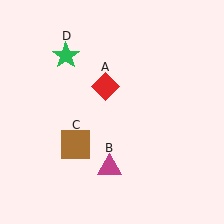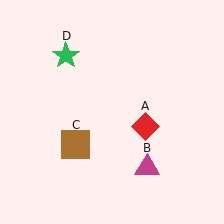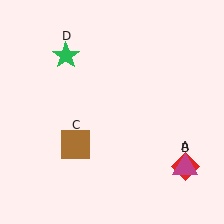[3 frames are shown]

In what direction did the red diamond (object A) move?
The red diamond (object A) moved down and to the right.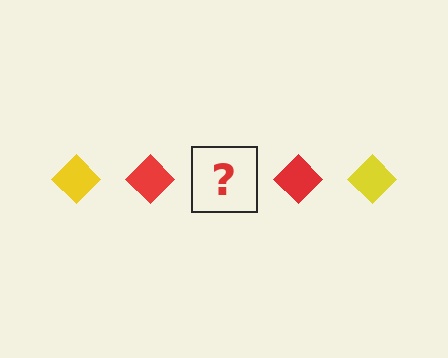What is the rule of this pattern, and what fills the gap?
The rule is that the pattern cycles through yellow, red diamonds. The gap should be filled with a yellow diamond.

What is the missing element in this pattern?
The missing element is a yellow diamond.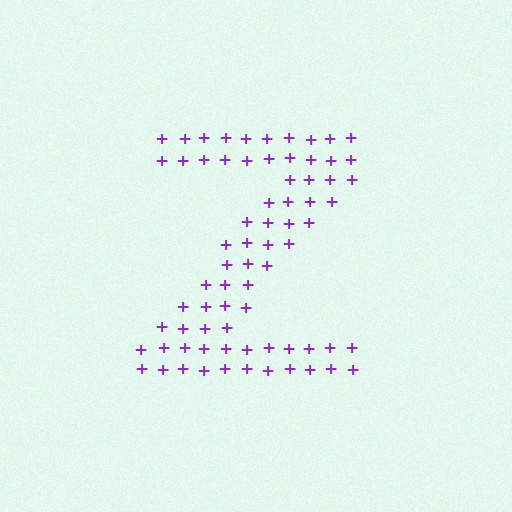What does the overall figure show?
The overall figure shows the letter Z.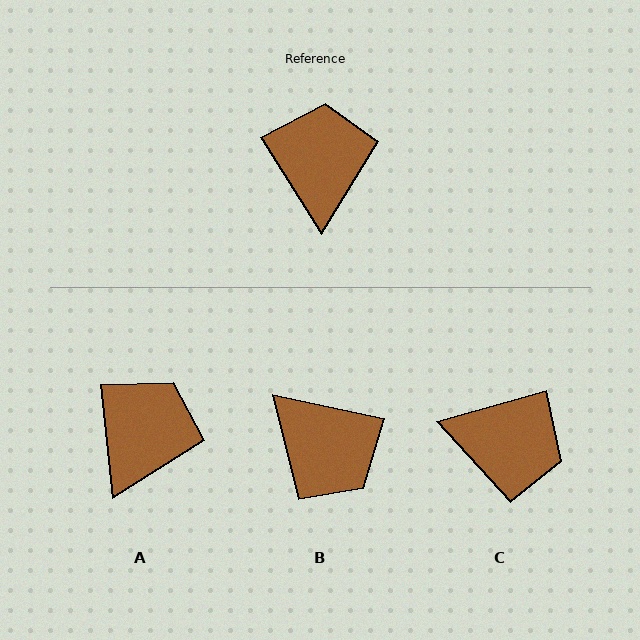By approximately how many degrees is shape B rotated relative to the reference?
Approximately 134 degrees clockwise.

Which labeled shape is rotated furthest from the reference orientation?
B, about 134 degrees away.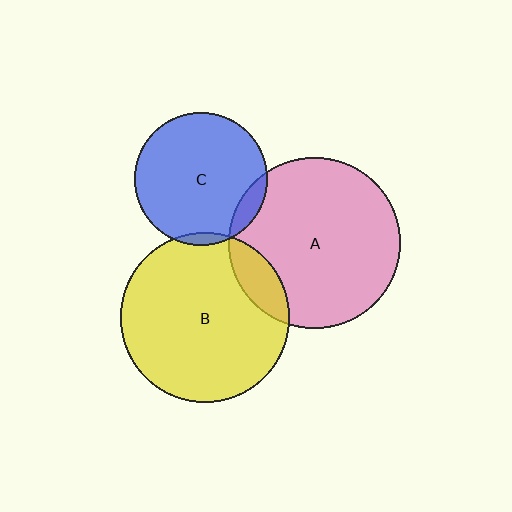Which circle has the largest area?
Circle A (pink).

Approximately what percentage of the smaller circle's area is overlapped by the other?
Approximately 10%.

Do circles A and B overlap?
Yes.